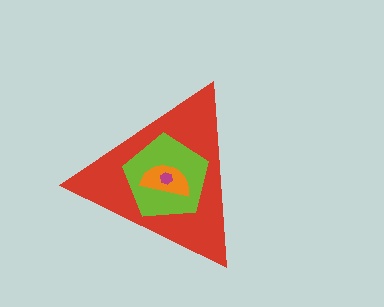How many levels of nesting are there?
4.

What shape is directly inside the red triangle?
The lime pentagon.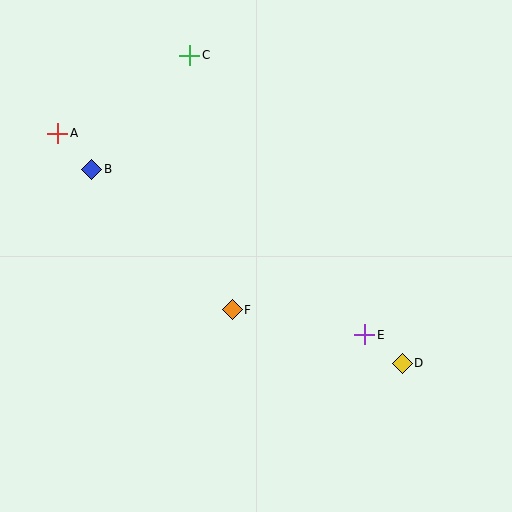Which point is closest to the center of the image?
Point F at (232, 310) is closest to the center.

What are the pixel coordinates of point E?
Point E is at (365, 335).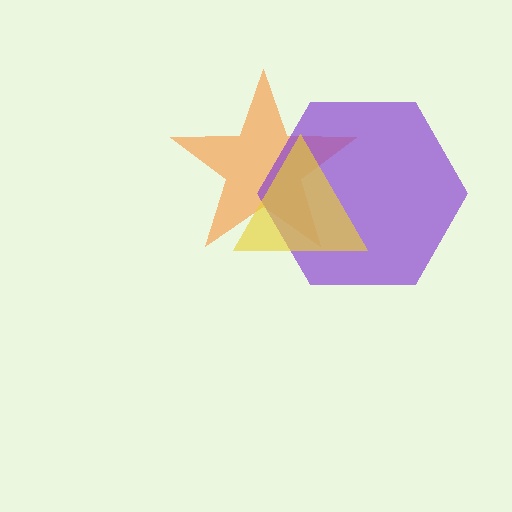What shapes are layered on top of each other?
The layered shapes are: an orange star, a purple hexagon, a yellow triangle.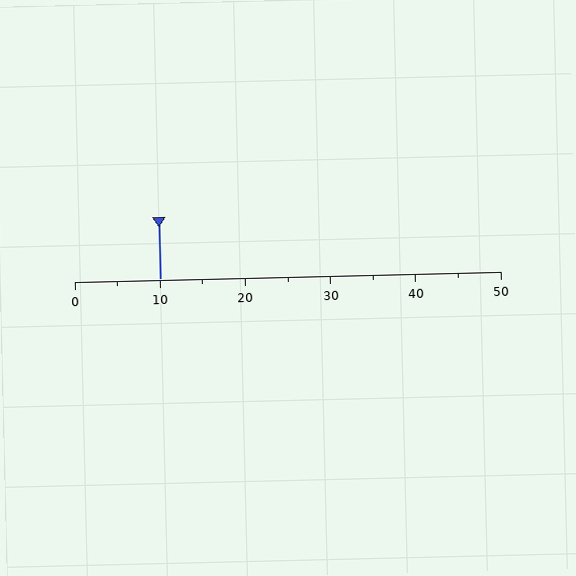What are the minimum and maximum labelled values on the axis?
The axis runs from 0 to 50.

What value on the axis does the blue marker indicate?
The marker indicates approximately 10.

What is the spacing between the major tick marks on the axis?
The major ticks are spaced 10 apart.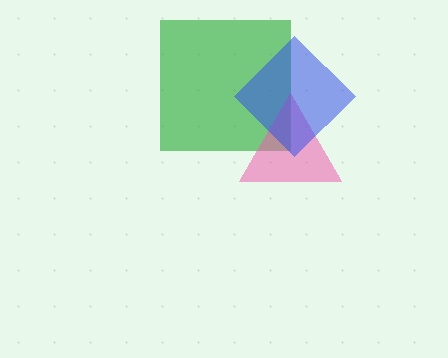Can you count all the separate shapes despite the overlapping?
Yes, there are 3 separate shapes.